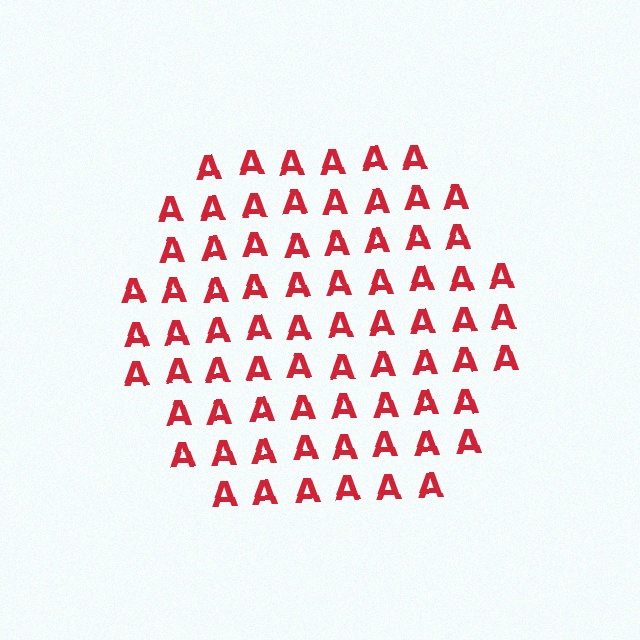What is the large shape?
The large shape is a hexagon.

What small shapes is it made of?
It is made of small letter A's.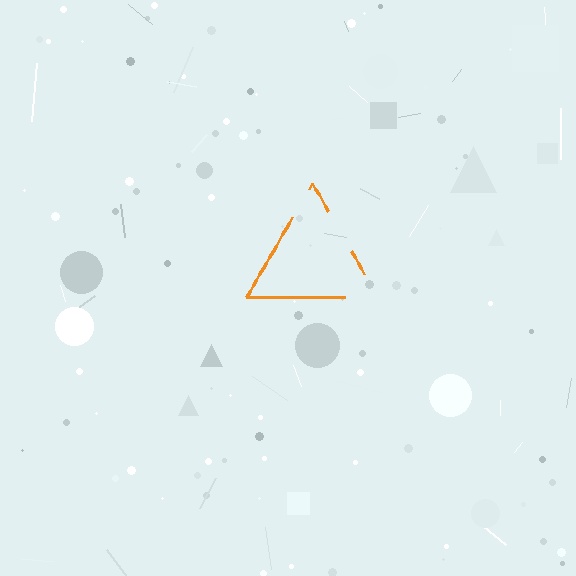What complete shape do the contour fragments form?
The contour fragments form a triangle.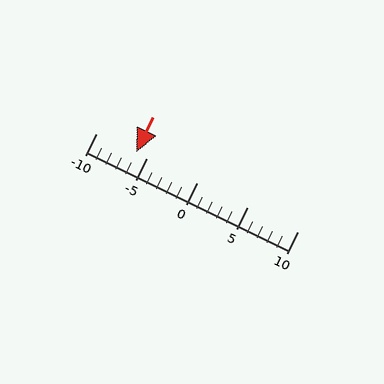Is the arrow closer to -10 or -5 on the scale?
The arrow is closer to -5.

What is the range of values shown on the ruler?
The ruler shows values from -10 to 10.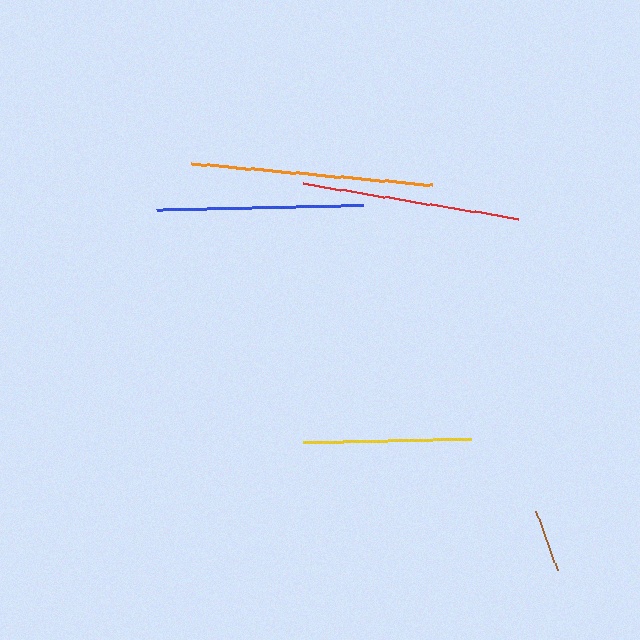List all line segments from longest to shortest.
From longest to shortest: orange, red, blue, yellow, brown.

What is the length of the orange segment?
The orange segment is approximately 241 pixels long.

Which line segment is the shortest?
The brown line is the shortest at approximately 62 pixels.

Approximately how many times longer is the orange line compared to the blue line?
The orange line is approximately 1.2 times the length of the blue line.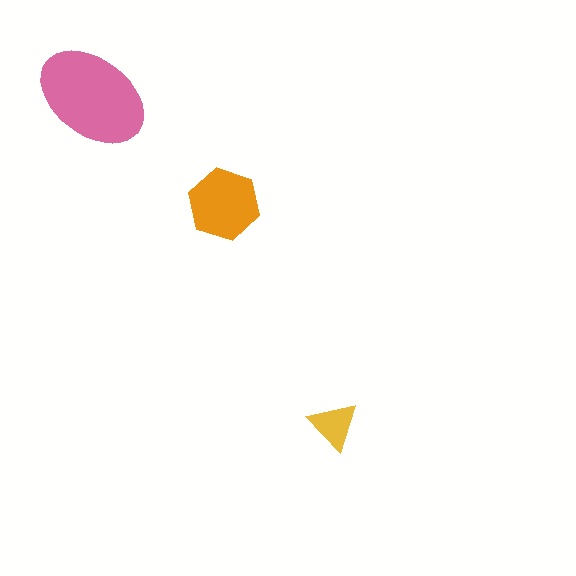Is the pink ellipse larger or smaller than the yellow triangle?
Larger.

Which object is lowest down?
The yellow triangle is bottommost.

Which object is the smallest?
The yellow triangle.